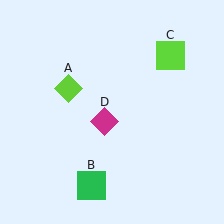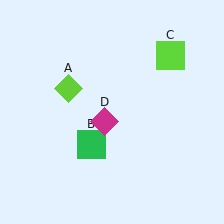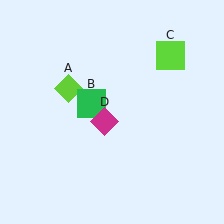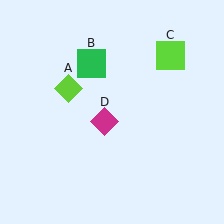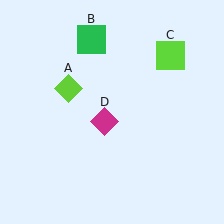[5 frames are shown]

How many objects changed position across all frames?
1 object changed position: green square (object B).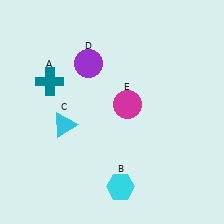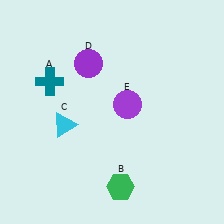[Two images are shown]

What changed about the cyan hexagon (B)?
In Image 1, B is cyan. In Image 2, it changed to green.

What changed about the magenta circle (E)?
In Image 1, E is magenta. In Image 2, it changed to purple.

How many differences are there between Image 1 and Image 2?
There are 2 differences between the two images.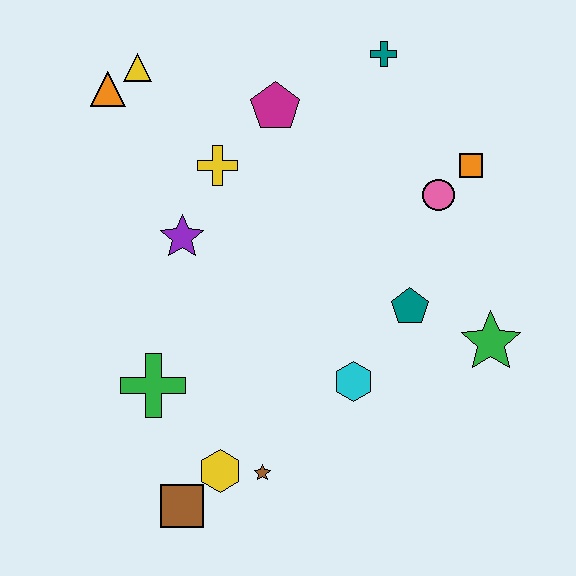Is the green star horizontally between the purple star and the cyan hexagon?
No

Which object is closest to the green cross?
The yellow hexagon is closest to the green cross.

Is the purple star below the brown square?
No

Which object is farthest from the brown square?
The teal cross is farthest from the brown square.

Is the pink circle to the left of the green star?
Yes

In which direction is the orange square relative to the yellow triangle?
The orange square is to the right of the yellow triangle.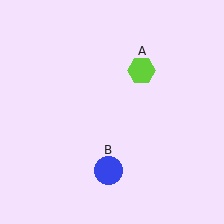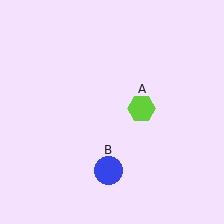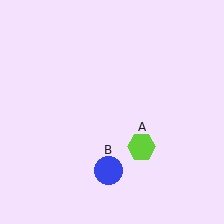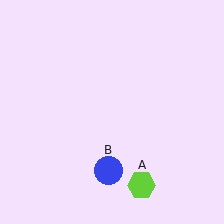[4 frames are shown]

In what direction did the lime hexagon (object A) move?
The lime hexagon (object A) moved down.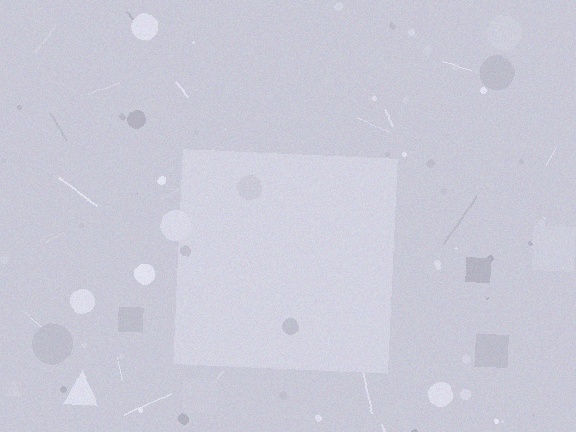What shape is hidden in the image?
A square is hidden in the image.